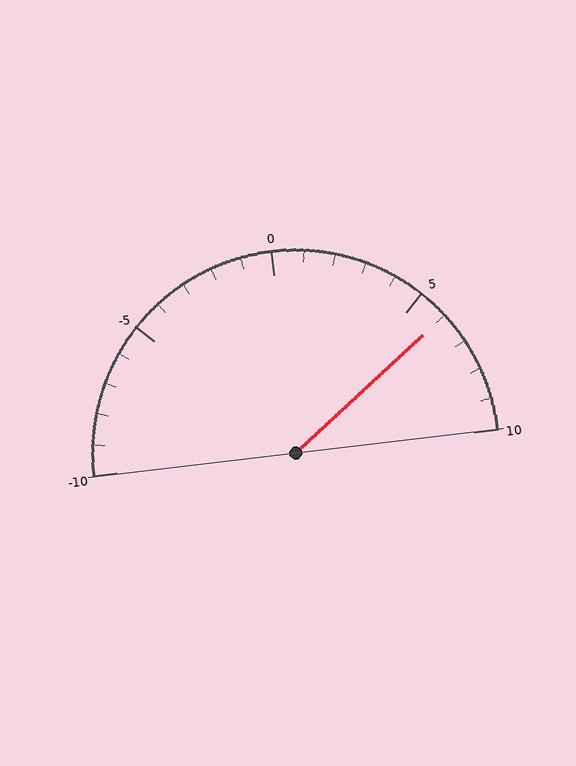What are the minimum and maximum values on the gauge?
The gauge ranges from -10 to 10.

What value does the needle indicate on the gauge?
The needle indicates approximately 6.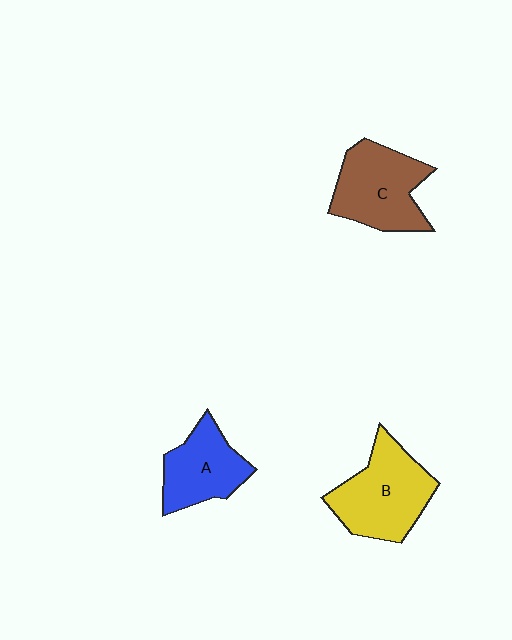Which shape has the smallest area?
Shape A (blue).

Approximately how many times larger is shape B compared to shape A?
Approximately 1.3 times.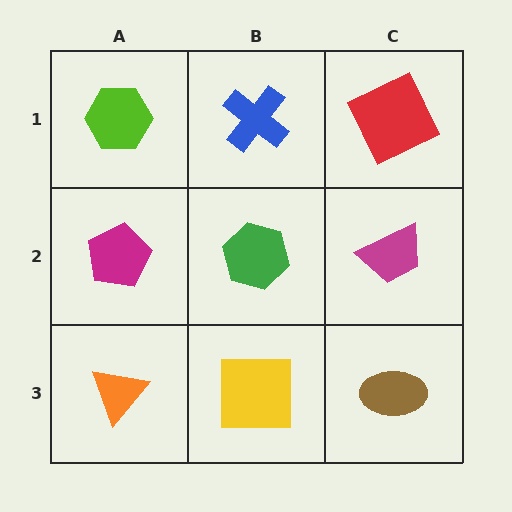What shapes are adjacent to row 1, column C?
A magenta trapezoid (row 2, column C), a blue cross (row 1, column B).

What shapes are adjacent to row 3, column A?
A magenta pentagon (row 2, column A), a yellow square (row 3, column B).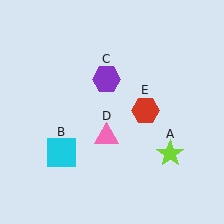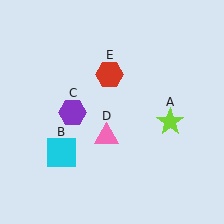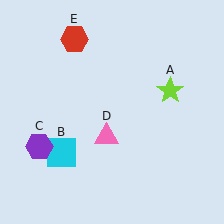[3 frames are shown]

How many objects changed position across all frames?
3 objects changed position: lime star (object A), purple hexagon (object C), red hexagon (object E).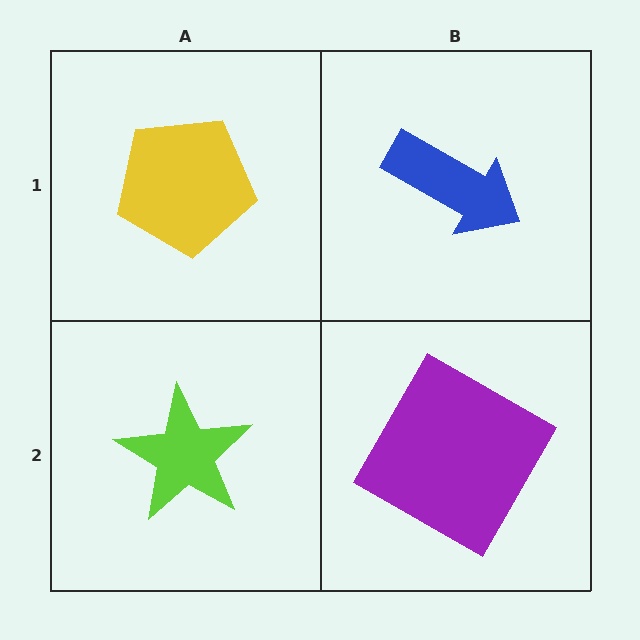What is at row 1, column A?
A yellow pentagon.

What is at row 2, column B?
A purple square.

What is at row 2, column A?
A lime star.